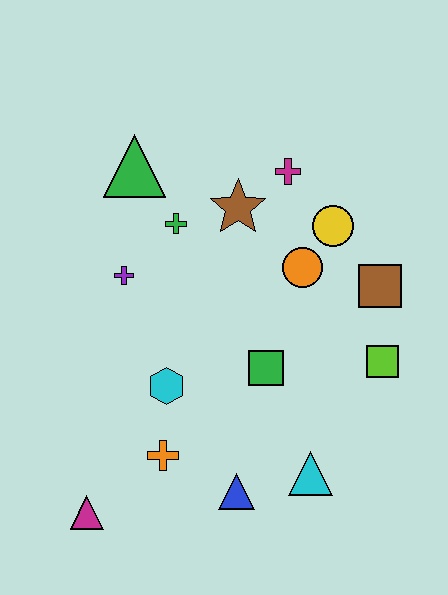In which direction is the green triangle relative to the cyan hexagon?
The green triangle is above the cyan hexagon.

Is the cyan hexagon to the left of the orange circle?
Yes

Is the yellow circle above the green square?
Yes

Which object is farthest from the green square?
The green triangle is farthest from the green square.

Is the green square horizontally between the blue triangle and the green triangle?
No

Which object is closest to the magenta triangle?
The orange cross is closest to the magenta triangle.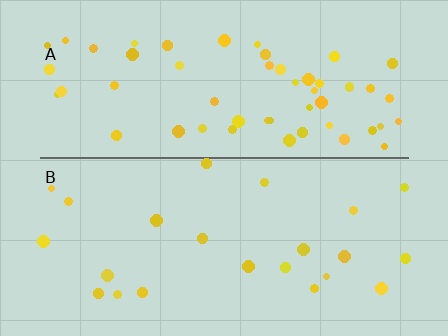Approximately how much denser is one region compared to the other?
Approximately 2.5× — region A over region B.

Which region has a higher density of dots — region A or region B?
A (the top).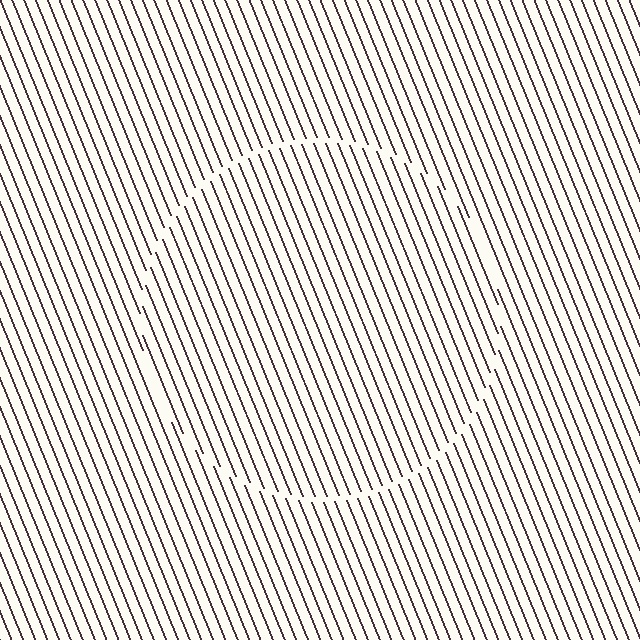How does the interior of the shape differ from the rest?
The interior of the shape contains the same grating, shifted by half a period — the contour is defined by the phase discontinuity where line-ends from the inner and outer gratings abut.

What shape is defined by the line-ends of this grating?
An illusory circle. The interior of the shape contains the same grating, shifted by half a period — the contour is defined by the phase discontinuity where line-ends from the inner and outer gratings abut.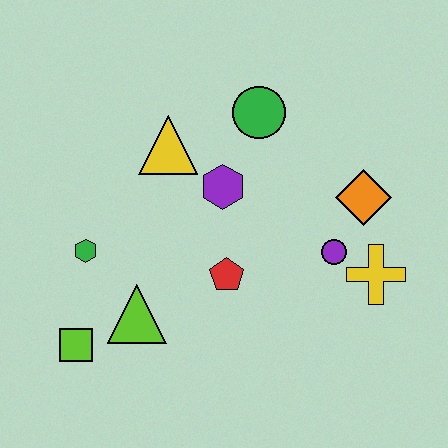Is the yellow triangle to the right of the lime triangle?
Yes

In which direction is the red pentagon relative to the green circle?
The red pentagon is below the green circle.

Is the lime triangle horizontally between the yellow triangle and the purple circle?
No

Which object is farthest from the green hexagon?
The yellow cross is farthest from the green hexagon.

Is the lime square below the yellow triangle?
Yes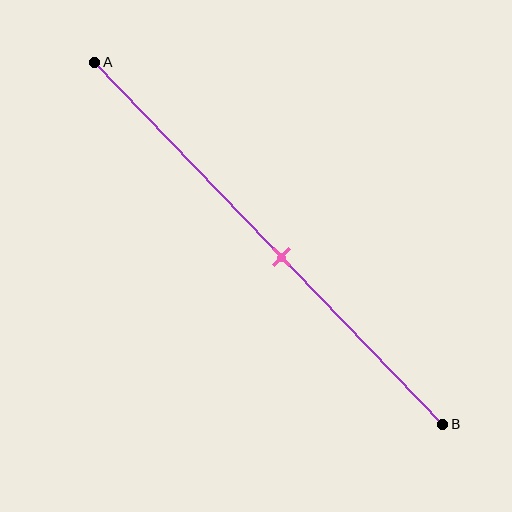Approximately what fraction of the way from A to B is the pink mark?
The pink mark is approximately 55% of the way from A to B.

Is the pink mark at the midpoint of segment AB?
No, the mark is at about 55% from A, not at the 50% midpoint.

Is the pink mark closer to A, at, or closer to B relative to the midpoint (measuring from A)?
The pink mark is closer to point B than the midpoint of segment AB.